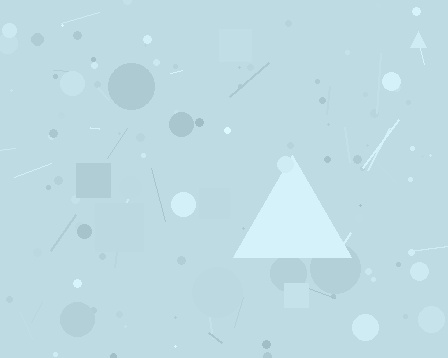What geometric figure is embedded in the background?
A triangle is embedded in the background.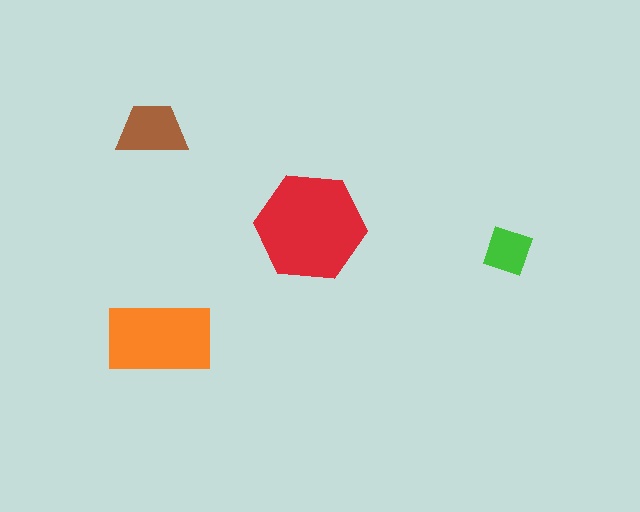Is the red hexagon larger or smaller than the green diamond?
Larger.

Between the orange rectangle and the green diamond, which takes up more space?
The orange rectangle.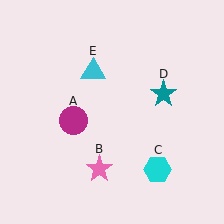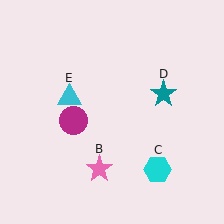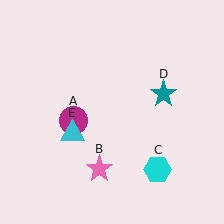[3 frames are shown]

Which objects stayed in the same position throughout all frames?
Magenta circle (object A) and pink star (object B) and cyan hexagon (object C) and teal star (object D) remained stationary.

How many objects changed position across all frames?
1 object changed position: cyan triangle (object E).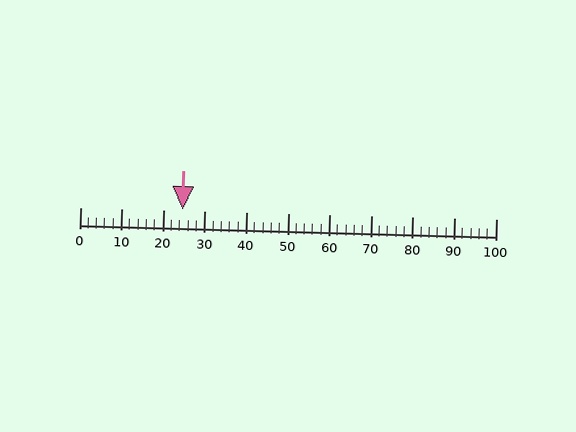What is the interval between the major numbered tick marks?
The major tick marks are spaced 10 units apart.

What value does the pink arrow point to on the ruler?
The pink arrow points to approximately 25.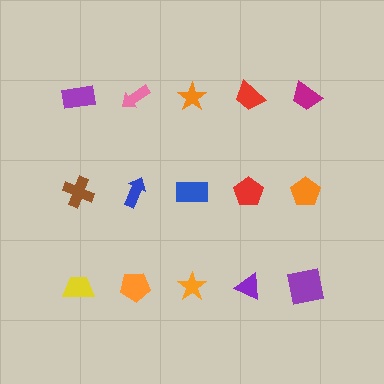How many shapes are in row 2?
5 shapes.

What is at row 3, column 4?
A purple triangle.